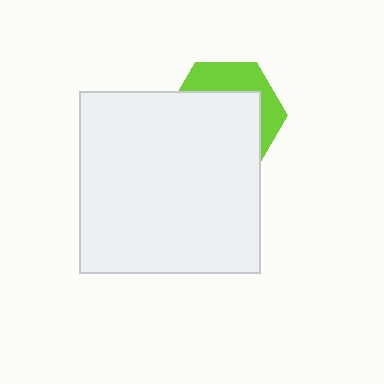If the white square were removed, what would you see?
You would see the complete lime hexagon.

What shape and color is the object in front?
The object in front is a white square.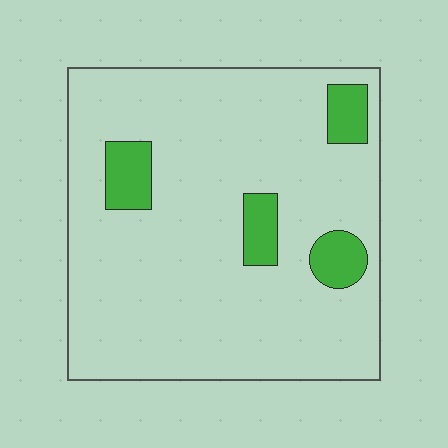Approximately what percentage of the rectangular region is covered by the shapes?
Approximately 10%.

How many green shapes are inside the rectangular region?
4.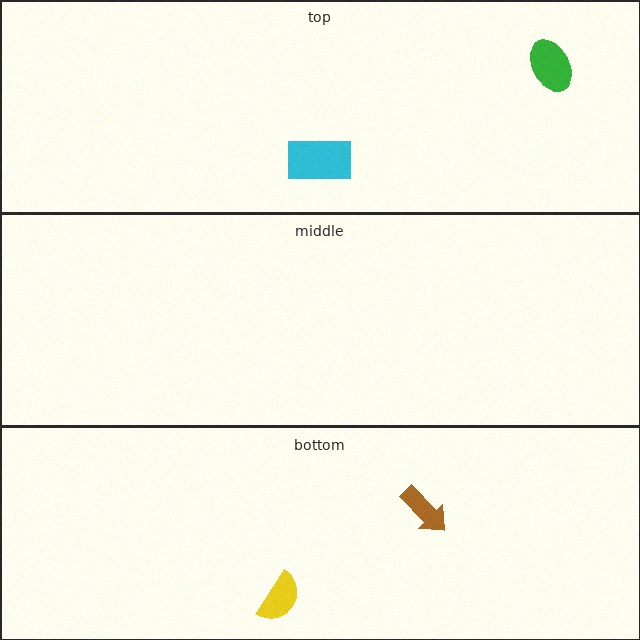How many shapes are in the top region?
2.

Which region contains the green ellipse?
The top region.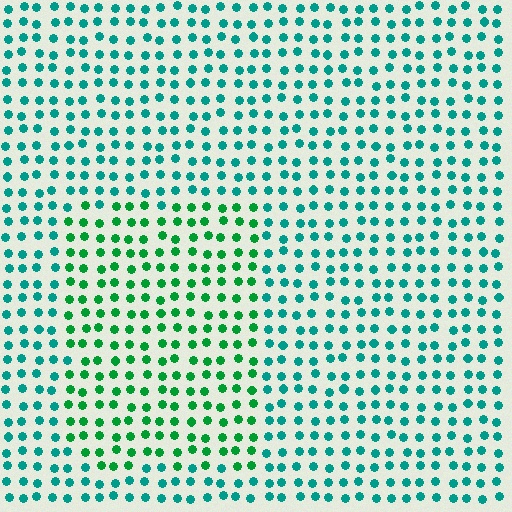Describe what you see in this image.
The image is filled with small teal elements in a uniform arrangement. A rectangle-shaped region is visible where the elements are tinted to a slightly different hue, forming a subtle color boundary.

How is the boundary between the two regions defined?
The boundary is defined purely by a slight shift in hue (about 35 degrees). Spacing, size, and orientation are identical on both sides.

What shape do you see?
I see a rectangle.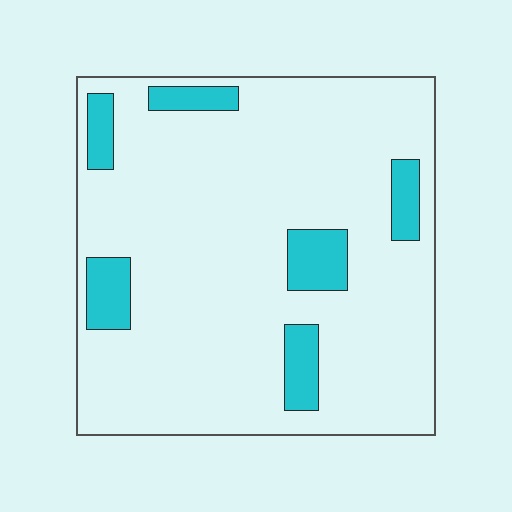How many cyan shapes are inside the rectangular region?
6.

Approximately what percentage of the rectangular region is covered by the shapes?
Approximately 15%.